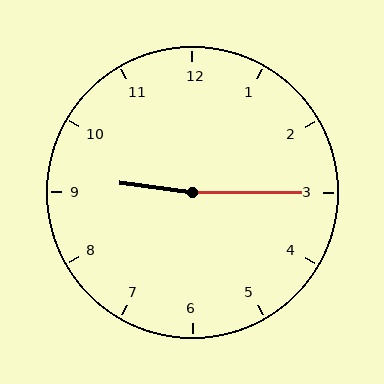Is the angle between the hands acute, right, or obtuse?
It is obtuse.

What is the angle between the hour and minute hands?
Approximately 172 degrees.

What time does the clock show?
9:15.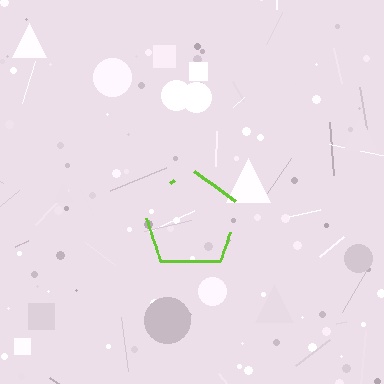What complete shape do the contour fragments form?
The contour fragments form a pentagon.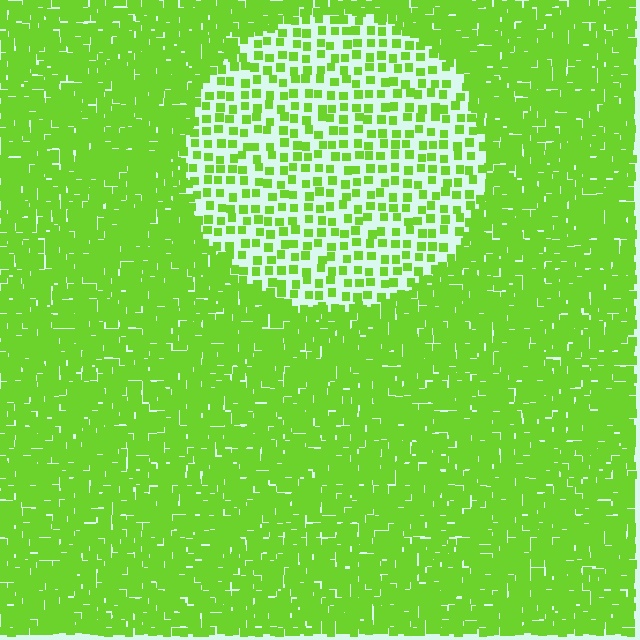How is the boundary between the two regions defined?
The boundary is defined by a change in element density (approximately 2.8x ratio). All elements are the same color, size, and shape.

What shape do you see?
I see a circle.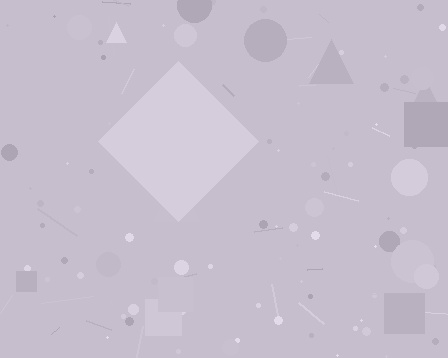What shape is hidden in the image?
A diamond is hidden in the image.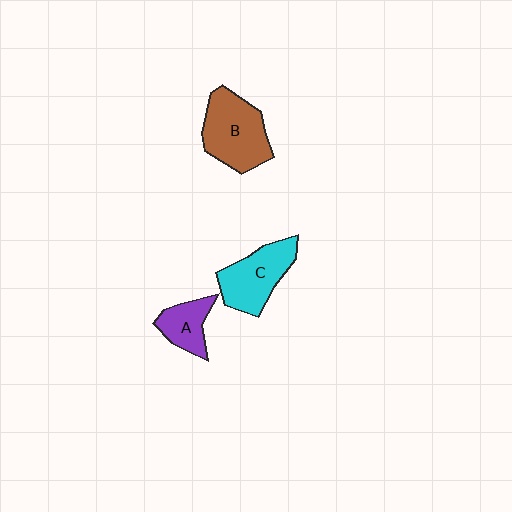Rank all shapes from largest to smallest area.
From largest to smallest: B (brown), C (cyan), A (purple).